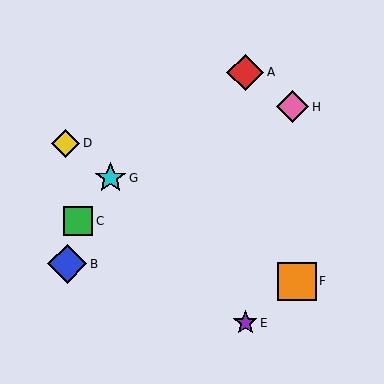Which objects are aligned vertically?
Objects A, E are aligned vertically.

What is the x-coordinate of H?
Object H is at x≈292.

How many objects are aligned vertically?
2 objects (A, E) are aligned vertically.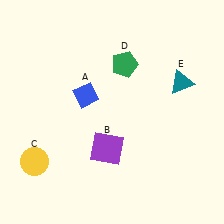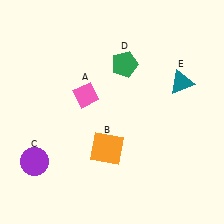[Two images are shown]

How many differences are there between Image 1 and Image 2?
There are 3 differences between the two images.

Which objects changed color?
A changed from blue to pink. B changed from purple to orange. C changed from yellow to purple.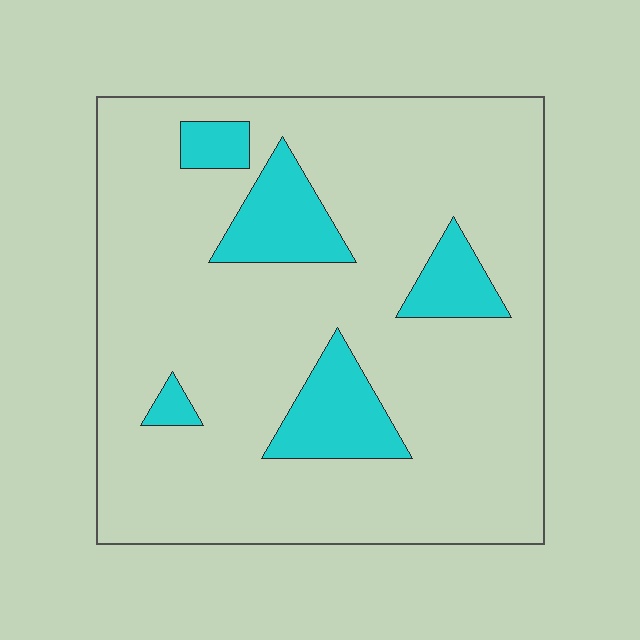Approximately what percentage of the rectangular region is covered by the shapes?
Approximately 15%.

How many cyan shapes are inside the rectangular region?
5.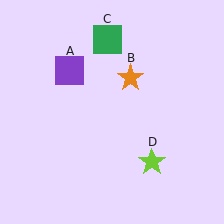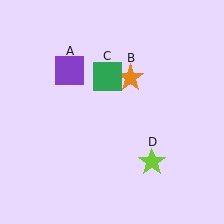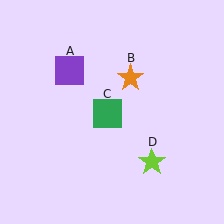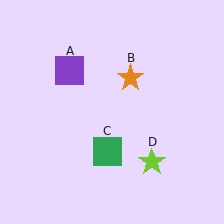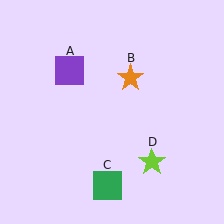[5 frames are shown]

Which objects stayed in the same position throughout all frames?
Purple square (object A) and orange star (object B) and lime star (object D) remained stationary.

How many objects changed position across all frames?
1 object changed position: green square (object C).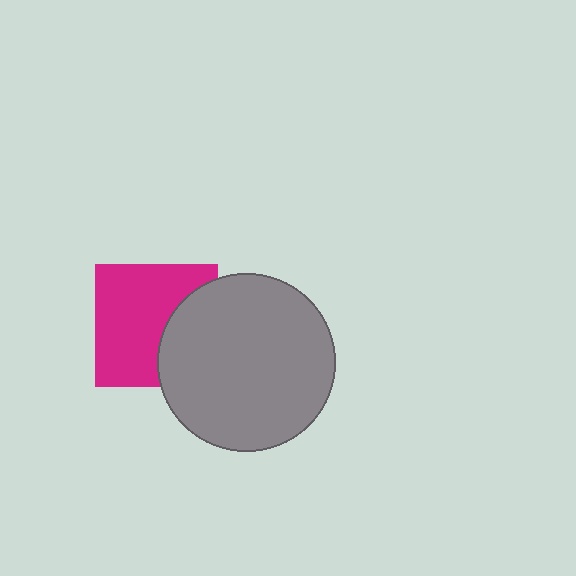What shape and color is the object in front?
The object in front is a gray circle.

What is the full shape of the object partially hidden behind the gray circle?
The partially hidden object is a magenta square.